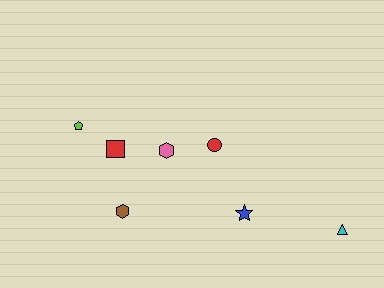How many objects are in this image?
There are 7 objects.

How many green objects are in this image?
There are no green objects.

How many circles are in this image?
There is 1 circle.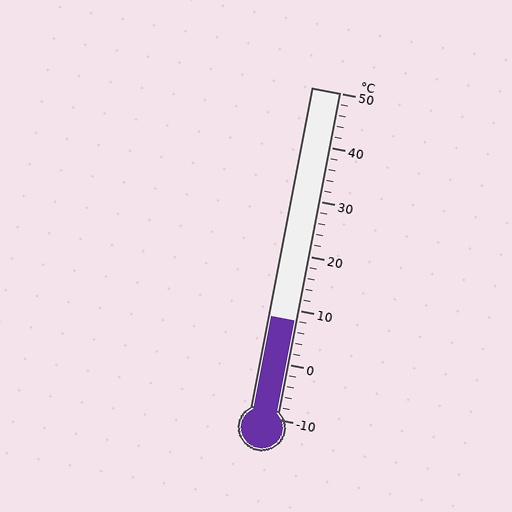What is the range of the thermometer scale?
The thermometer scale ranges from -10°C to 50°C.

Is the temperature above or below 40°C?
The temperature is below 40°C.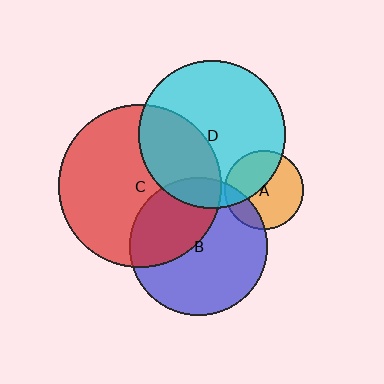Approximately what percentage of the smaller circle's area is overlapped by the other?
Approximately 20%.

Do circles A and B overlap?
Yes.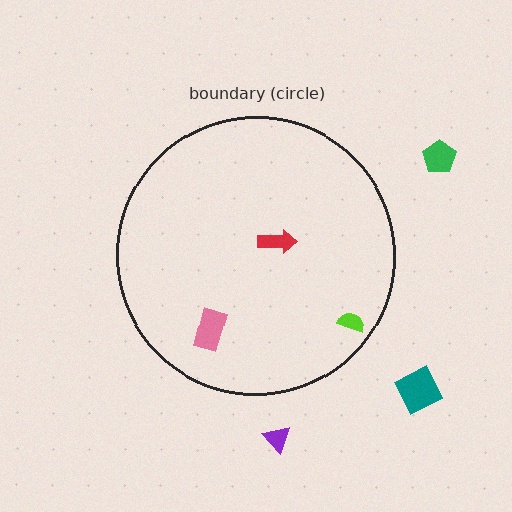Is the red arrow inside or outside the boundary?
Inside.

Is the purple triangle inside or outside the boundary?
Outside.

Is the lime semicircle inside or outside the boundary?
Inside.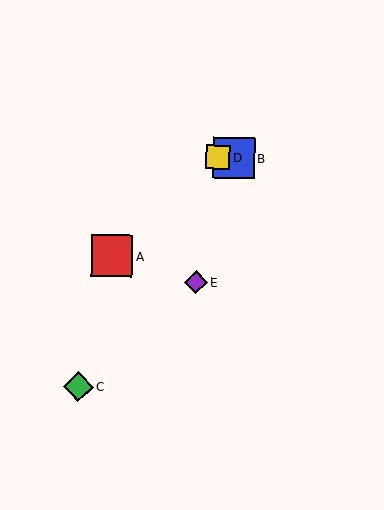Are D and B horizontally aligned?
Yes, both are at y≈157.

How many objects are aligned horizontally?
2 objects (B, D) are aligned horizontally.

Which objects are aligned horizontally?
Objects B, D are aligned horizontally.